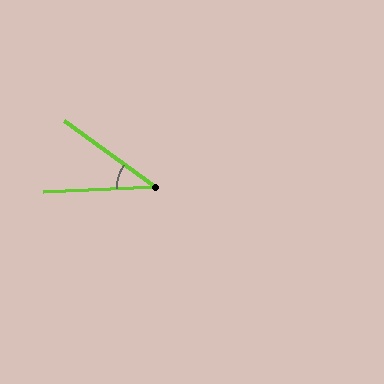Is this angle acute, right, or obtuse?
It is acute.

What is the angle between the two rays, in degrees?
Approximately 39 degrees.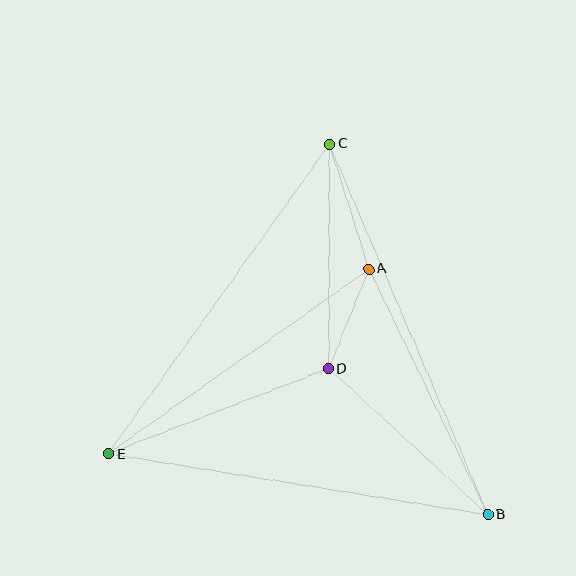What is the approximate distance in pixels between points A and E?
The distance between A and E is approximately 319 pixels.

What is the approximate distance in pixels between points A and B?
The distance between A and B is approximately 273 pixels.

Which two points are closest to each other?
Points A and D are closest to each other.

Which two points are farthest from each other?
Points B and C are farthest from each other.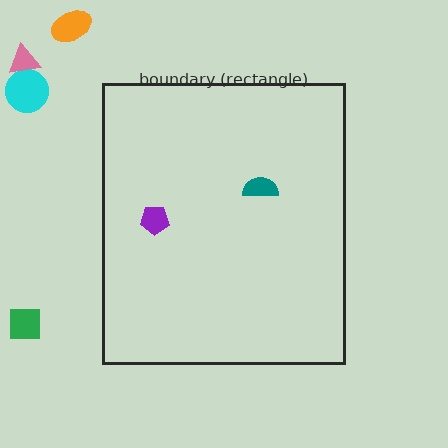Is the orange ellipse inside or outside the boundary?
Outside.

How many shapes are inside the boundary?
2 inside, 4 outside.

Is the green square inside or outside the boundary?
Outside.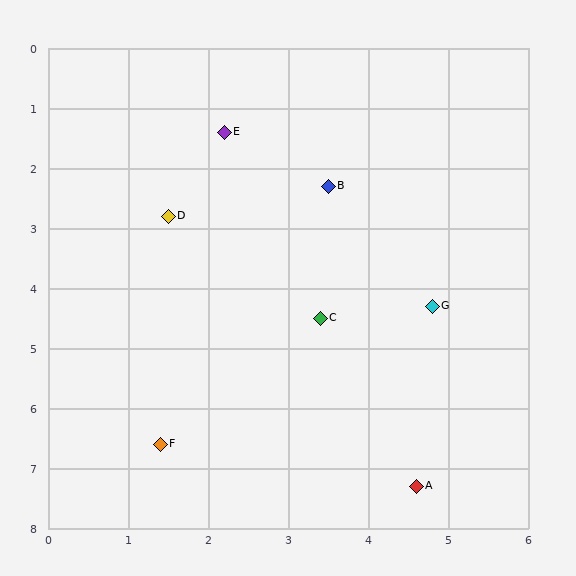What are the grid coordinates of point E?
Point E is at approximately (2.2, 1.4).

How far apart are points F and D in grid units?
Points F and D are about 3.8 grid units apart.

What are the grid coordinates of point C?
Point C is at approximately (3.4, 4.5).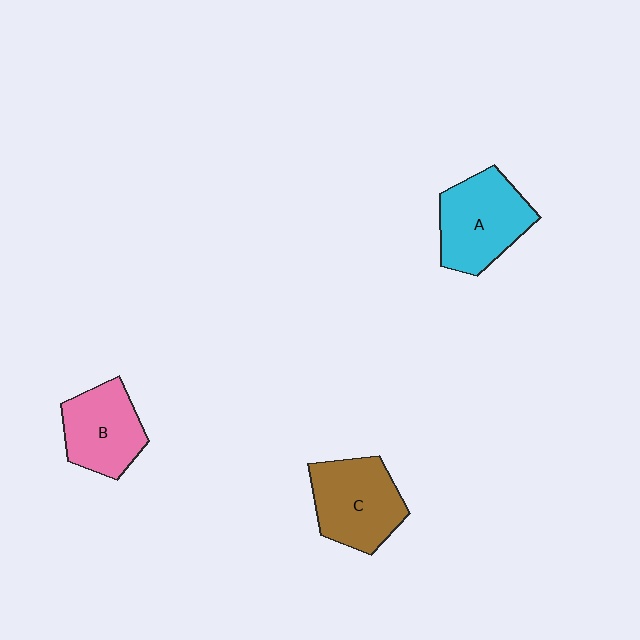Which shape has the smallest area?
Shape B (pink).